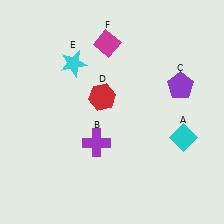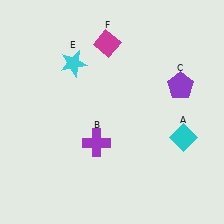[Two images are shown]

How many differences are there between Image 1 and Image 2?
There is 1 difference between the two images.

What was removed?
The red hexagon (D) was removed in Image 2.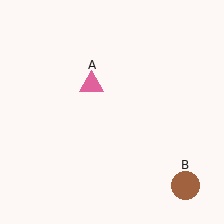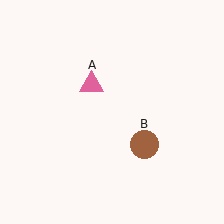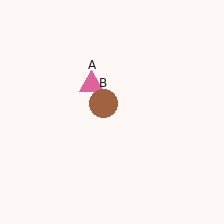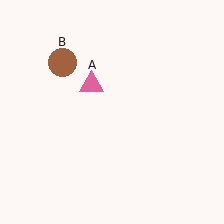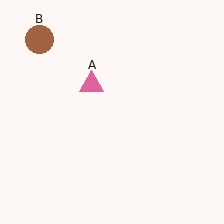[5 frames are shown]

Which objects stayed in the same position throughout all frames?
Pink triangle (object A) remained stationary.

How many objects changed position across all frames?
1 object changed position: brown circle (object B).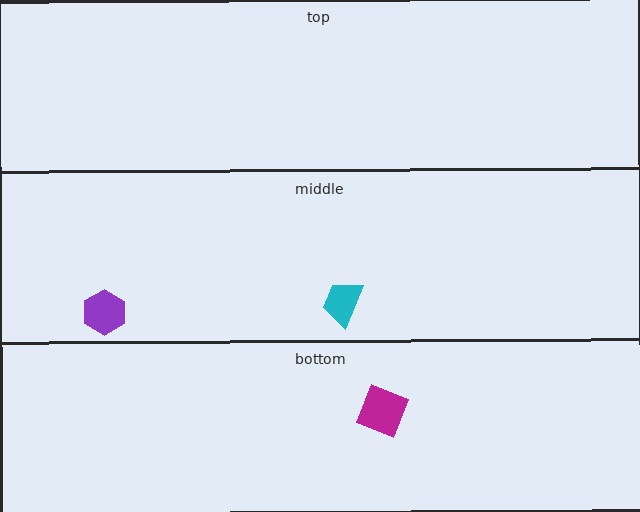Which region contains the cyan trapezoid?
The middle region.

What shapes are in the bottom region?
The magenta diamond.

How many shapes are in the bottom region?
1.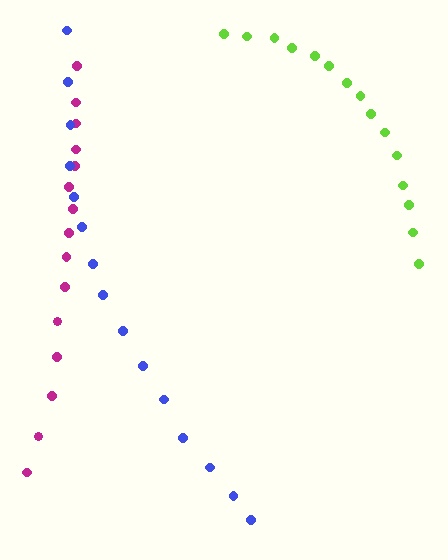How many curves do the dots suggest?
There are 3 distinct paths.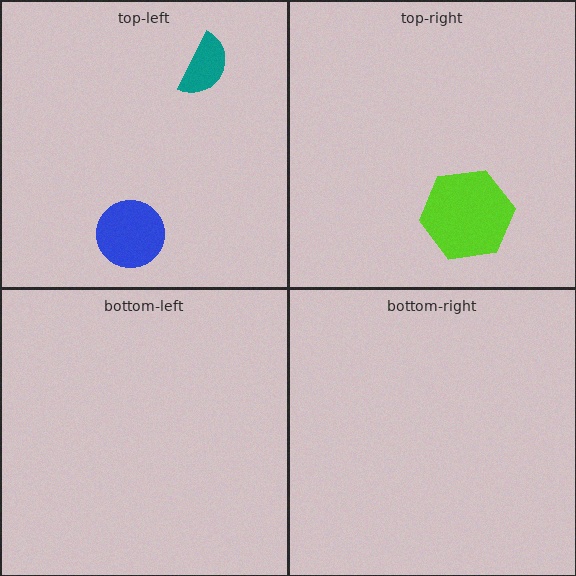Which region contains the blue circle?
The top-left region.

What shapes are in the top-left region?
The teal semicircle, the blue circle.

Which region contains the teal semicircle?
The top-left region.